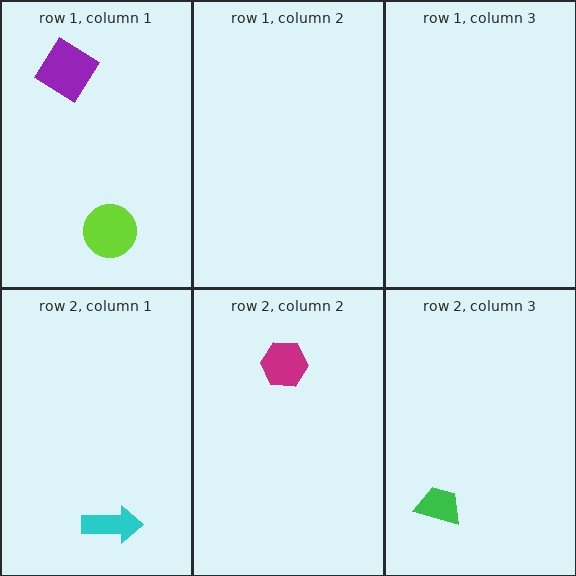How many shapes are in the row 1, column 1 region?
2.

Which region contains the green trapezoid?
The row 2, column 3 region.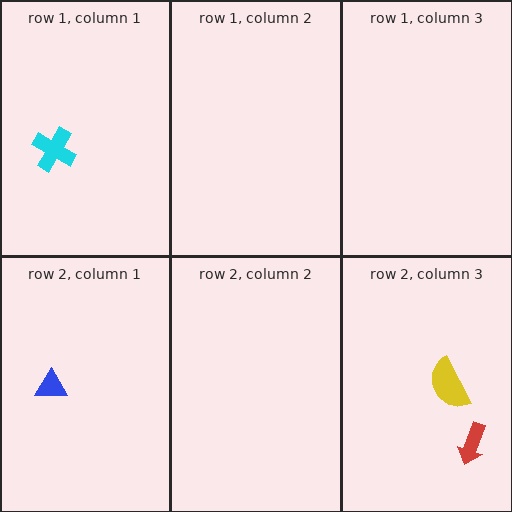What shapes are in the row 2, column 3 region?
The yellow semicircle, the red arrow.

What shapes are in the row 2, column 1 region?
The blue triangle.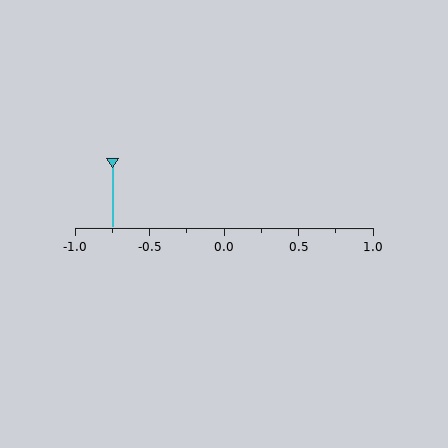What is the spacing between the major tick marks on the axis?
The major ticks are spaced 0.5 apart.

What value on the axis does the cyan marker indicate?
The marker indicates approximately -0.75.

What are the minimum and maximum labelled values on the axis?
The axis runs from -1.0 to 1.0.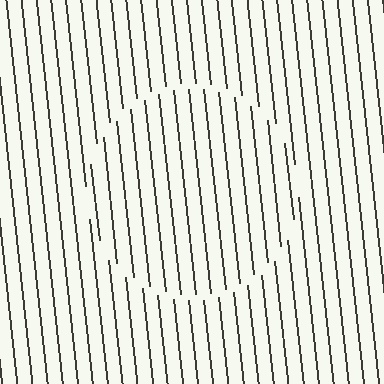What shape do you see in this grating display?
An illusory circle. The interior of the shape contains the same grating, shifted by half a period — the contour is defined by the phase discontinuity where line-ends from the inner and outer gratings abut.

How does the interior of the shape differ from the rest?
The interior of the shape contains the same grating, shifted by half a period — the contour is defined by the phase discontinuity where line-ends from the inner and outer gratings abut.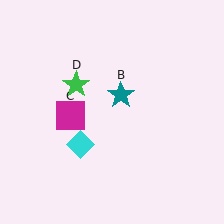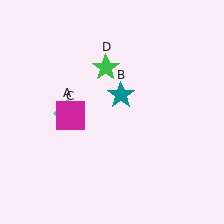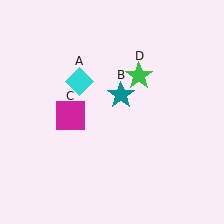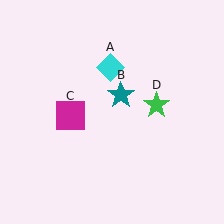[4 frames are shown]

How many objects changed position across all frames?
2 objects changed position: cyan diamond (object A), green star (object D).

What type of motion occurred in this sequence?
The cyan diamond (object A), green star (object D) rotated clockwise around the center of the scene.